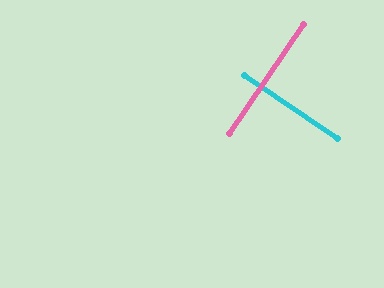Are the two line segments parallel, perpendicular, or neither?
Perpendicular — they meet at approximately 90°.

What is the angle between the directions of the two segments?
Approximately 90 degrees.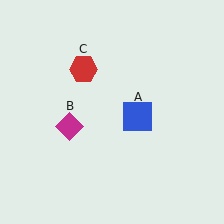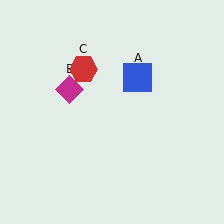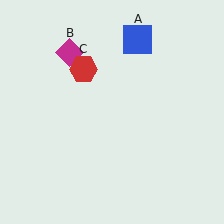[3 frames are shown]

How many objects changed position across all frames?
2 objects changed position: blue square (object A), magenta diamond (object B).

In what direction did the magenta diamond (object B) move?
The magenta diamond (object B) moved up.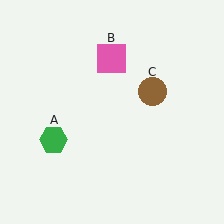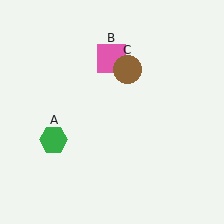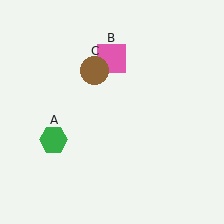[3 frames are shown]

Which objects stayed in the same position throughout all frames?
Green hexagon (object A) and pink square (object B) remained stationary.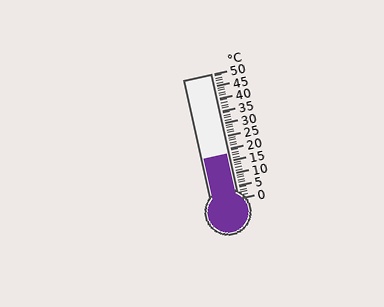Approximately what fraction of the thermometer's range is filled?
The thermometer is filled to approximately 35% of its range.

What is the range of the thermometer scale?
The thermometer scale ranges from 0°C to 50°C.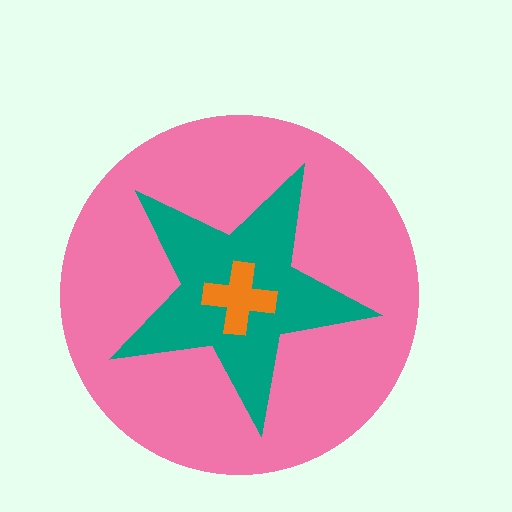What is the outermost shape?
The pink circle.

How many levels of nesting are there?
3.